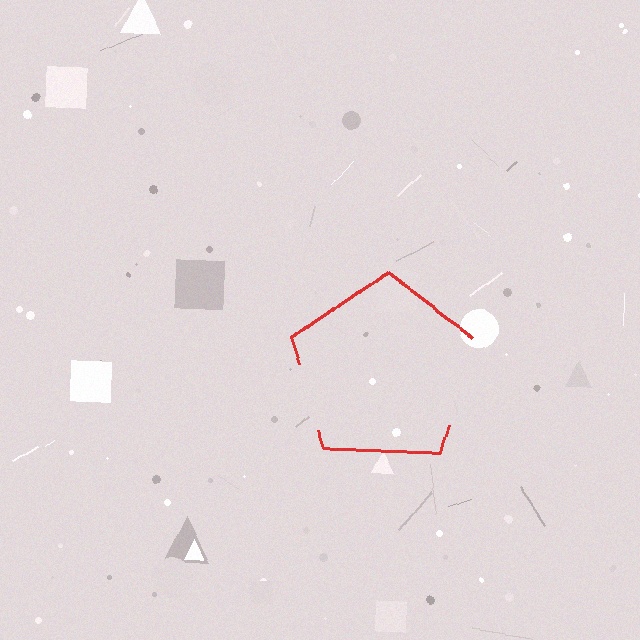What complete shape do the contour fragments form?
The contour fragments form a pentagon.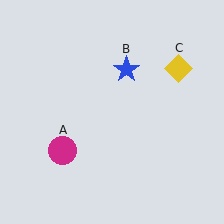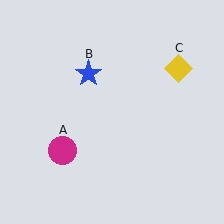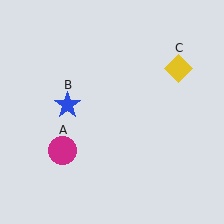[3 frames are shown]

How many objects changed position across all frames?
1 object changed position: blue star (object B).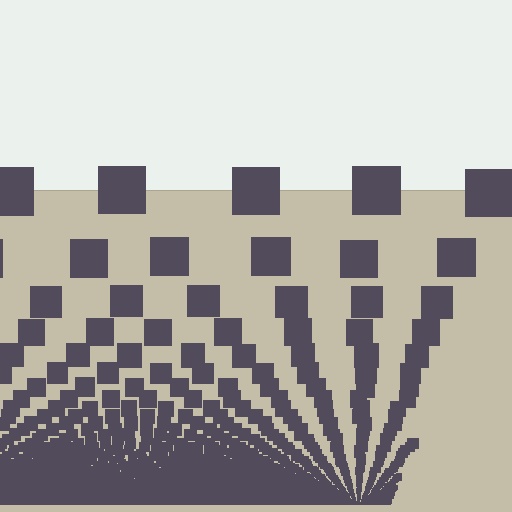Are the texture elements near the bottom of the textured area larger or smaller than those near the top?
Smaller. The gradient is inverted — elements near the bottom are smaller and denser.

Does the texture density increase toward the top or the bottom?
Density increases toward the bottom.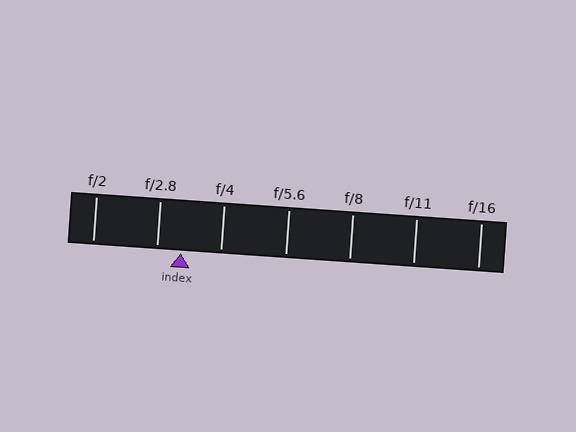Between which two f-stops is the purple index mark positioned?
The index mark is between f/2.8 and f/4.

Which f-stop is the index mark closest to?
The index mark is closest to f/2.8.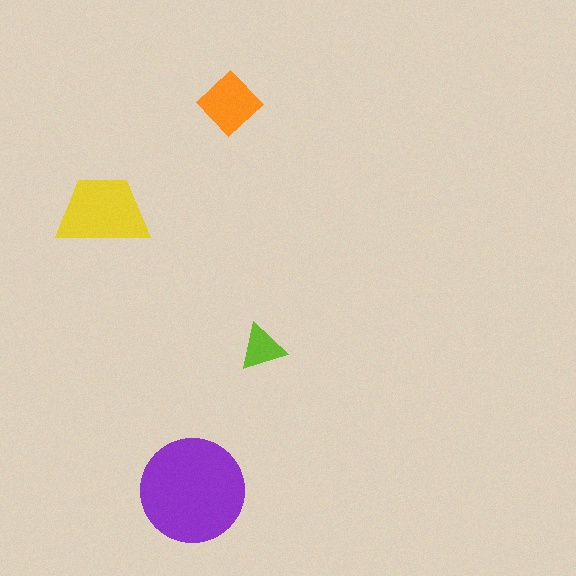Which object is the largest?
The purple circle.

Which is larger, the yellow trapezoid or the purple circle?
The purple circle.